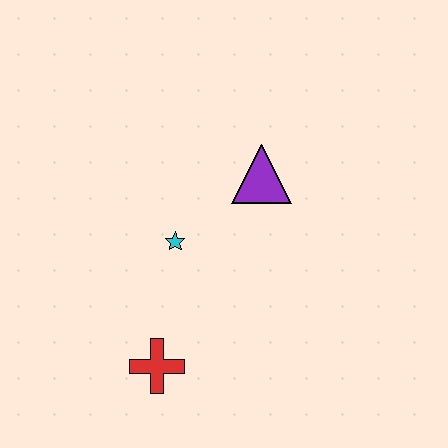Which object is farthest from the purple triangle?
The red cross is farthest from the purple triangle.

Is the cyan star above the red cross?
Yes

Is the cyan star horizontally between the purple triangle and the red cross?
Yes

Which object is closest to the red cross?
The cyan star is closest to the red cross.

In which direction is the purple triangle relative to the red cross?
The purple triangle is above the red cross.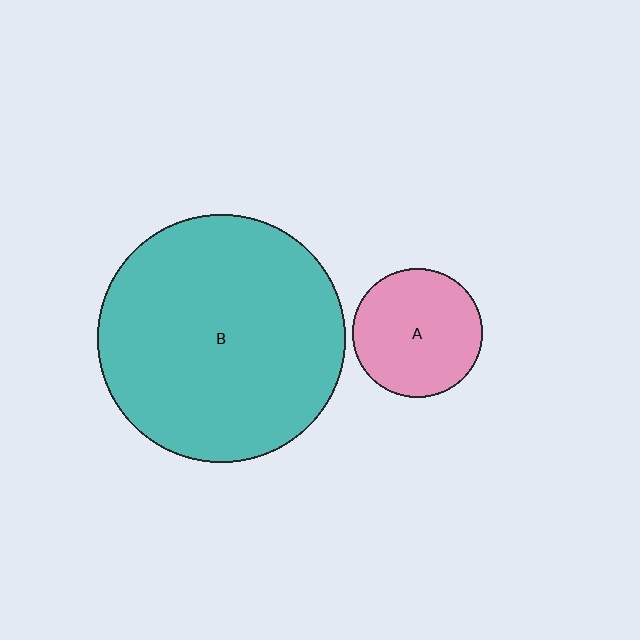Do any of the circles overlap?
No, none of the circles overlap.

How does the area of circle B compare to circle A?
Approximately 3.7 times.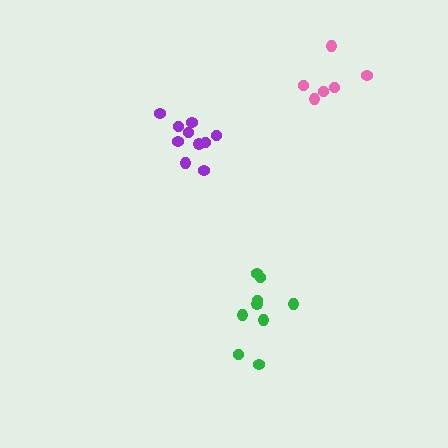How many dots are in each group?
Group 1: 6 dots, Group 2: 9 dots, Group 3: 10 dots (25 total).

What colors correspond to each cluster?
The clusters are colored: pink, green, purple.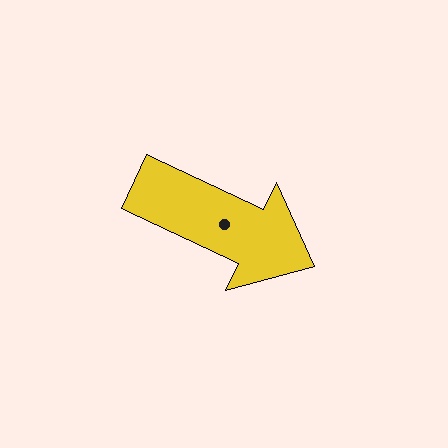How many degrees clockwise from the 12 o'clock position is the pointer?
Approximately 115 degrees.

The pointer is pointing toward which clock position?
Roughly 4 o'clock.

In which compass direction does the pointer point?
Southeast.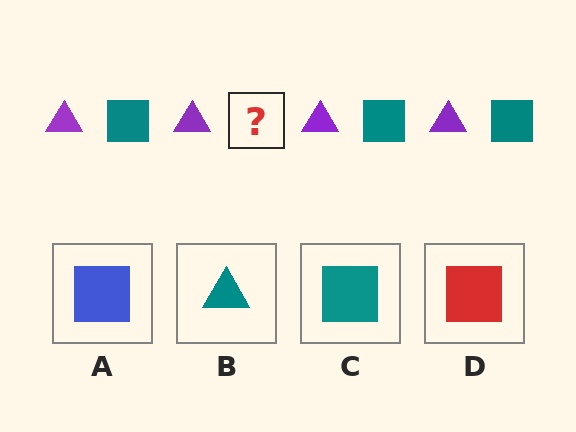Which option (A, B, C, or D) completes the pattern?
C.